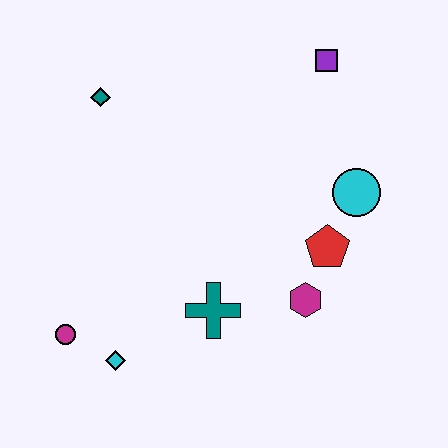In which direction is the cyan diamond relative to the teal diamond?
The cyan diamond is below the teal diamond.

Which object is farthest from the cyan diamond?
The purple square is farthest from the cyan diamond.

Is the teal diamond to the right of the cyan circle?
No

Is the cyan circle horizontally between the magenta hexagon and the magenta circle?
No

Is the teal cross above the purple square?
No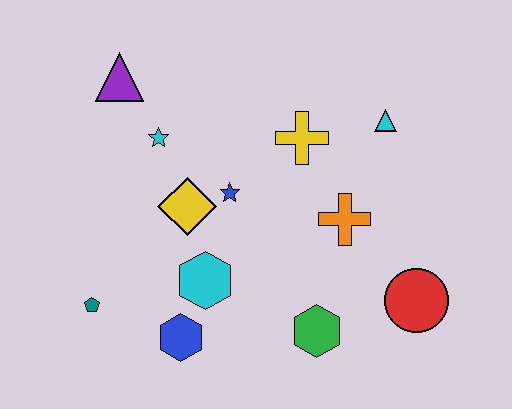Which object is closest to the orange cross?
The yellow cross is closest to the orange cross.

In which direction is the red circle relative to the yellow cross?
The red circle is below the yellow cross.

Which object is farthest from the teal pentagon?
The cyan triangle is farthest from the teal pentagon.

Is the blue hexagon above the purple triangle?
No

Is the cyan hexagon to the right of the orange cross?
No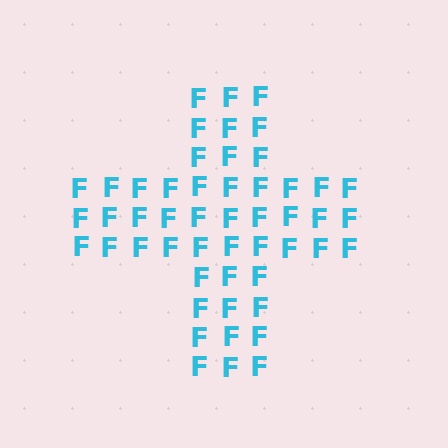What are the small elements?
The small elements are letter F's.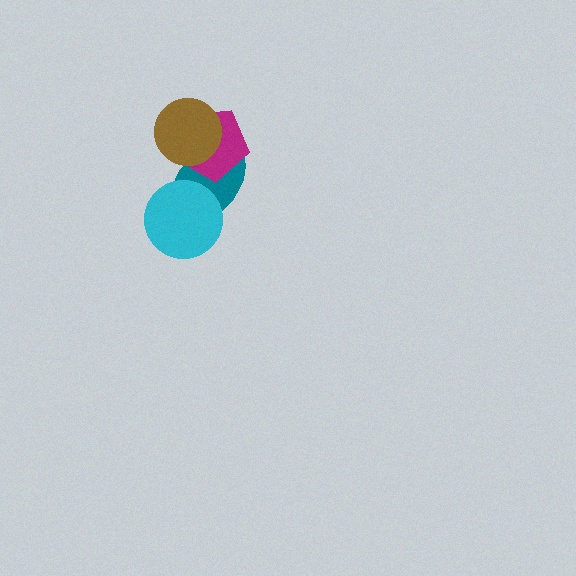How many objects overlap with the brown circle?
2 objects overlap with the brown circle.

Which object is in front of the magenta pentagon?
The brown circle is in front of the magenta pentagon.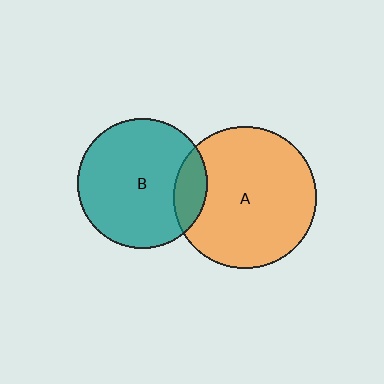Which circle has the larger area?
Circle A (orange).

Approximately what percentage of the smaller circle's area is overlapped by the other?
Approximately 15%.